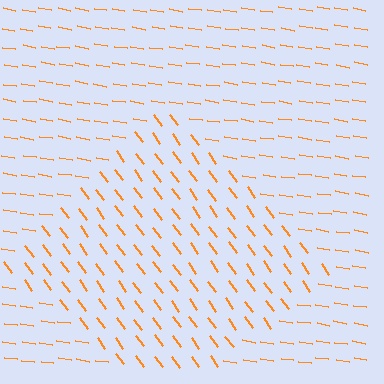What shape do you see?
I see a diamond.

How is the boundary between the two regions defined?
The boundary is defined purely by a change in line orientation (approximately 45 degrees difference). All lines are the same color and thickness.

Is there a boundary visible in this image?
Yes, there is a texture boundary formed by a change in line orientation.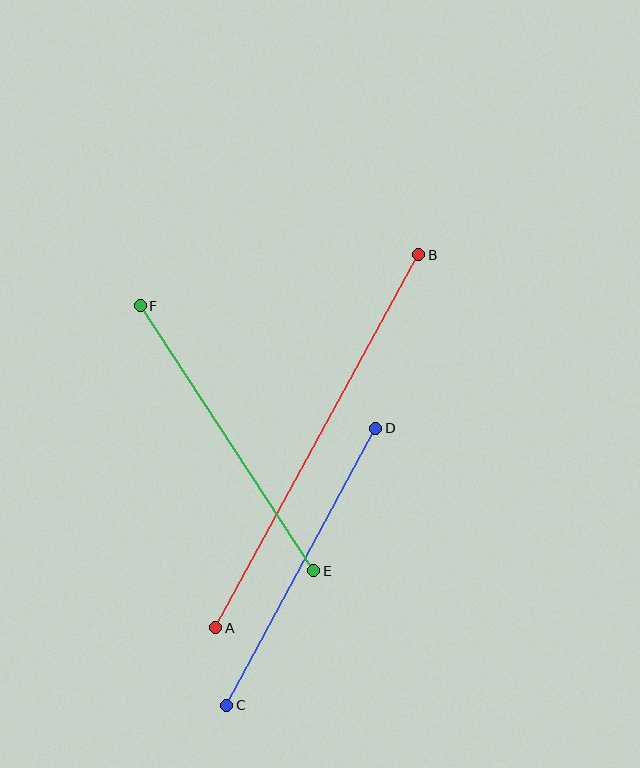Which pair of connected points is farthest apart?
Points A and B are farthest apart.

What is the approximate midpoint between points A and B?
The midpoint is at approximately (317, 441) pixels.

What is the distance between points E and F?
The distance is approximately 317 pixels.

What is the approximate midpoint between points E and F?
The midpoint is at approximately (227, 438) pixels.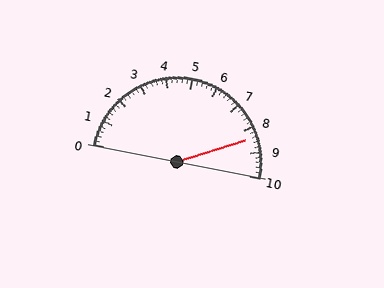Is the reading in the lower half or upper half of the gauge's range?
The reading is in the upper half of the range (0 to 10).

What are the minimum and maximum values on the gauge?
The gauge ranges from 0 to 10.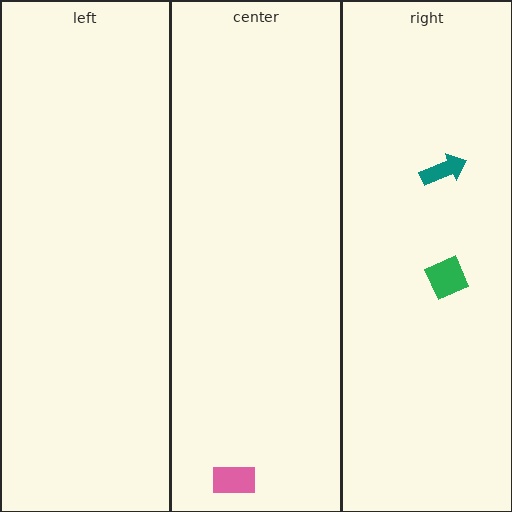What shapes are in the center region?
The pink rectangle.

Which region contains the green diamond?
The right region.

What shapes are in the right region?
The teal arrow, the green diamond.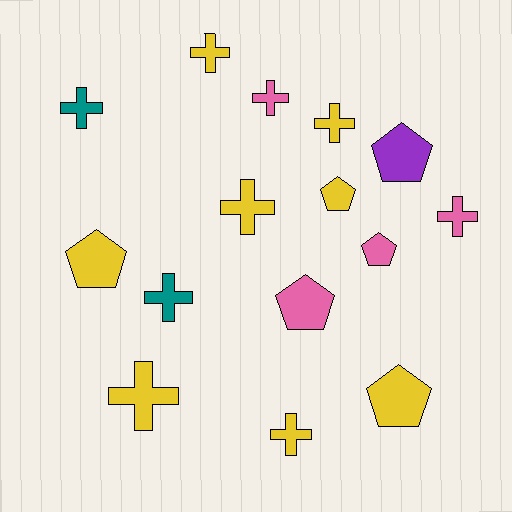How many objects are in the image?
There are 15 objects.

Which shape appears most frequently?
Cross, with 9 objects.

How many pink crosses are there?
There are 2 pink crosses.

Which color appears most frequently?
Yellow, with 8 objects.